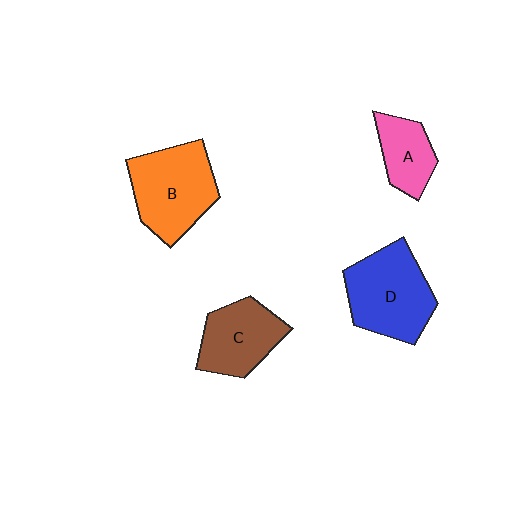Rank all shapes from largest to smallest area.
From largest to smallest: D (blue), B (orange), C (brown), A (pink).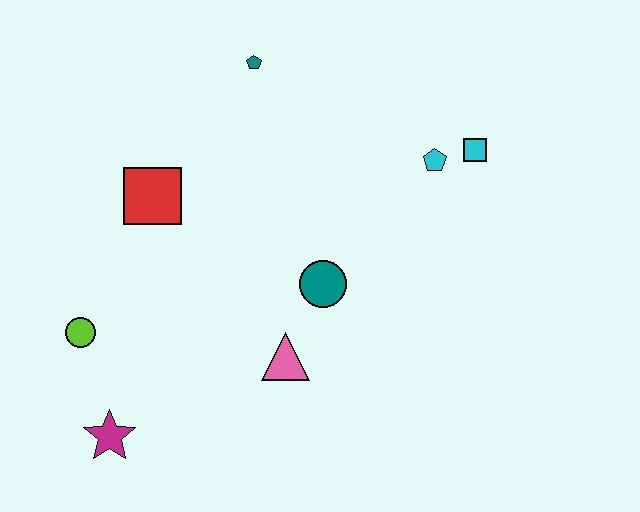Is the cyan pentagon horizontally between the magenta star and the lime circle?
No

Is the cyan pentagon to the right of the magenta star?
Yes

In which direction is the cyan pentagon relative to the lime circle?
The cyan pentagon is to the right of the lime circle.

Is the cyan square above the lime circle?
Yes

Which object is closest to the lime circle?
The magenta star is closest to the lime circle.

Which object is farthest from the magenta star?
The cyan square is farthest from the magenta star.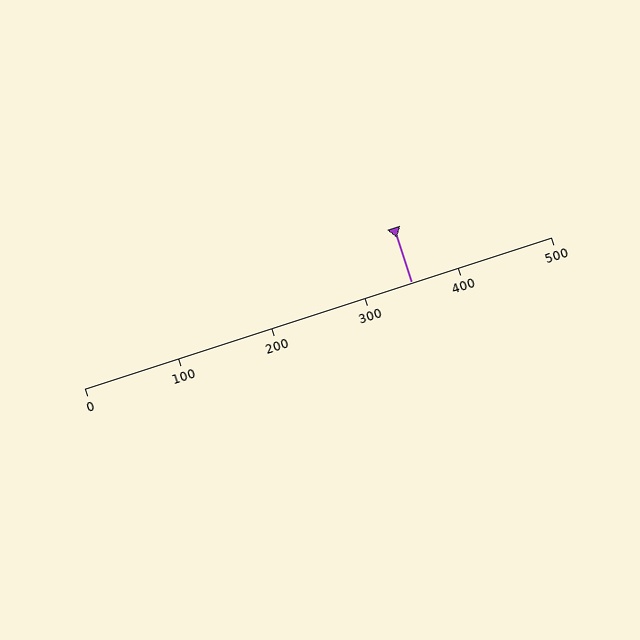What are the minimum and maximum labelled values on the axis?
The axis runs from 0 to 500.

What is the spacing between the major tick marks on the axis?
The major ticks are spaced 100 apart.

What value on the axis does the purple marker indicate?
The marker indicates approximately 350.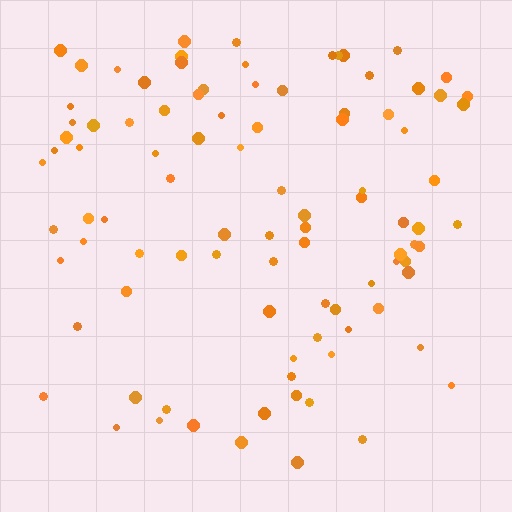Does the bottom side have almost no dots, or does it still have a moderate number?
Still a moderate number, just noticeably fewer than the top.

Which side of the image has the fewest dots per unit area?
The bottom.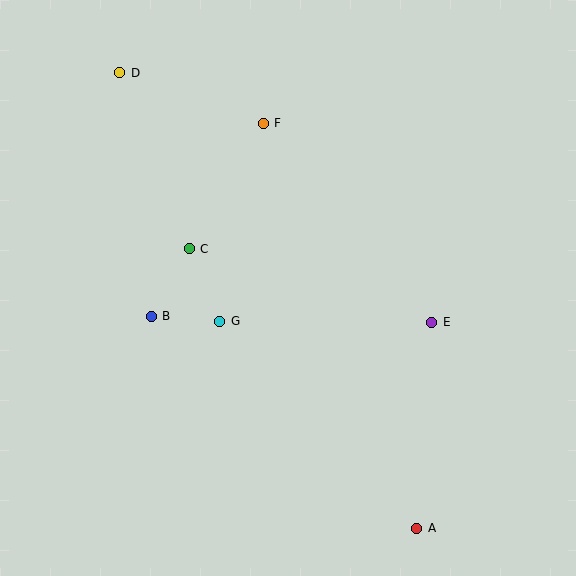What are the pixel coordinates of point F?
Point F is at (263, 123).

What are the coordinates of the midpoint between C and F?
The midpoint between C and F is at (226, 186).